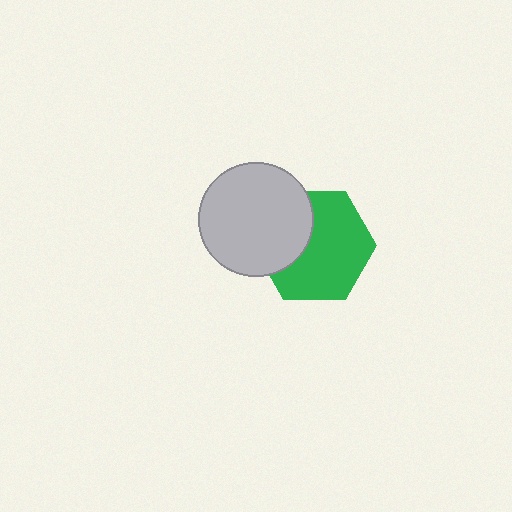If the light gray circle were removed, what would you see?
You would see the complete green hexagon.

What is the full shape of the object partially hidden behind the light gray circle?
The partially hidden object is a green hexagon.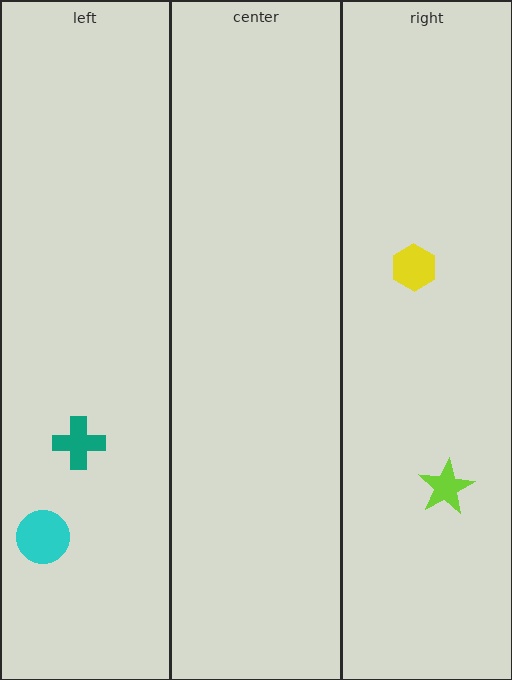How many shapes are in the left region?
2.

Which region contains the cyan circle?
The left region.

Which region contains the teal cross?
The left region.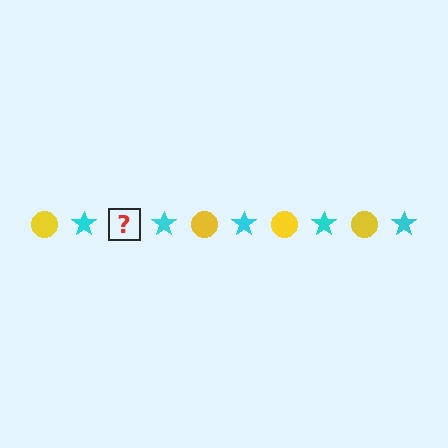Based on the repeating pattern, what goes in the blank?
The blank should be a yellow circle.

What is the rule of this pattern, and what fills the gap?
The rule is that the pattern alternates between yellow circle and cyan star. The gap should be filled with a yellow circle.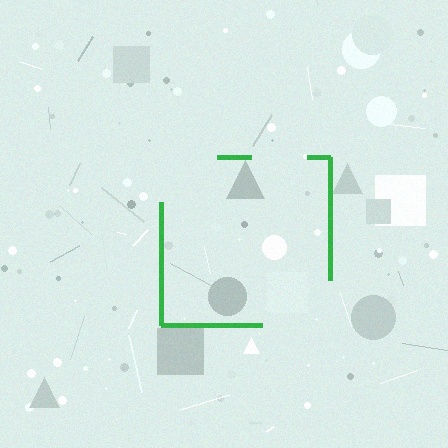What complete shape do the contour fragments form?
The contour fragments form a square.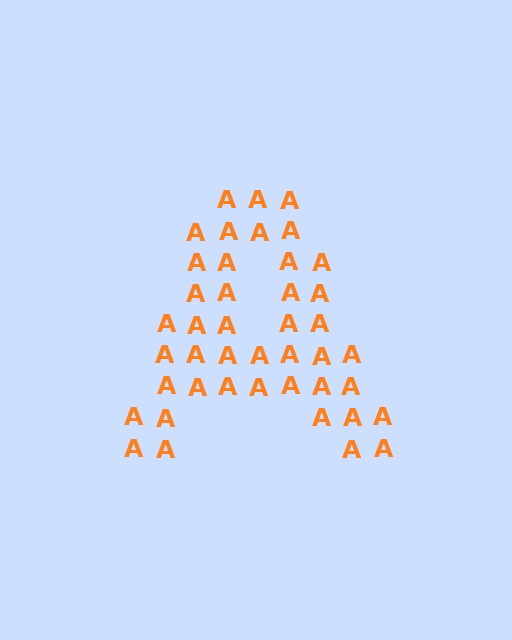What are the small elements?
The small elements are letter A's.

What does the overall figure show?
The overall figure shows the letter A.